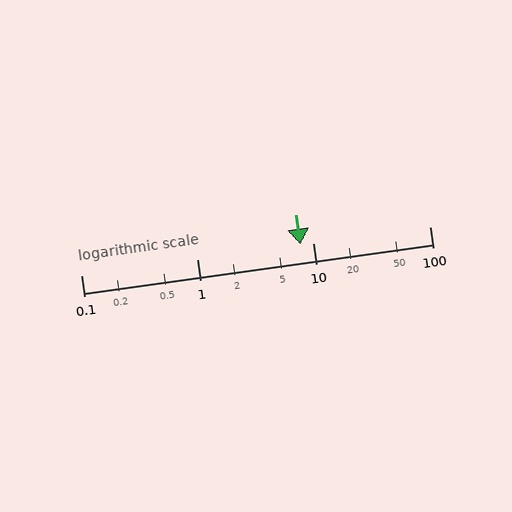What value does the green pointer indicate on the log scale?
The pointer indicates approximately 7.7.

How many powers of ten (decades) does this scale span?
The scale spans 3 decades, from 0.1 to 100.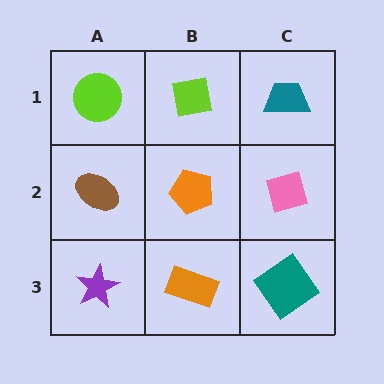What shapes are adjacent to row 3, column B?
An orange pentagon (row 2, column B), a purple star (row 3, column A), a teal diamond (row 3, column C).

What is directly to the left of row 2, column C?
An orange pentagon.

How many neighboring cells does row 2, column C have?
3.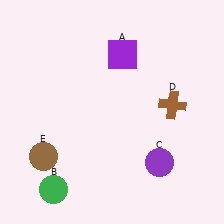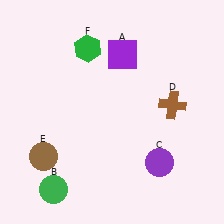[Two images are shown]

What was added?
A green hexagon (F) was added in Image 2.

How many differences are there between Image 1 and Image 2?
There is 1 difference between the two images.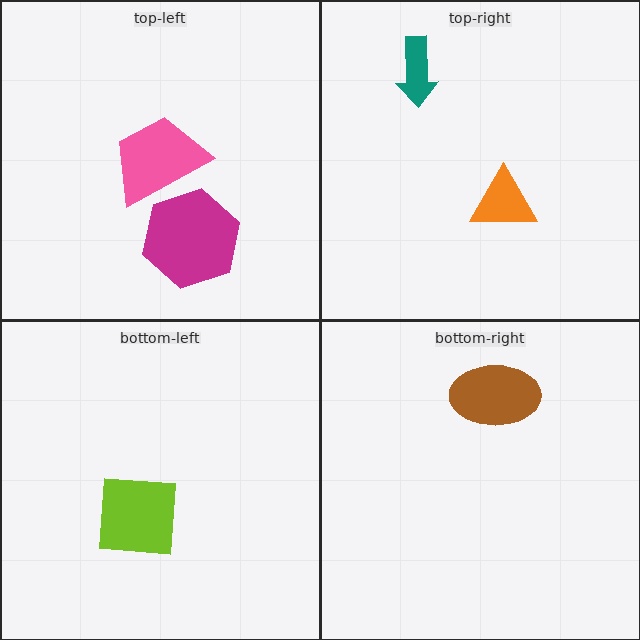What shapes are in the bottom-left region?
The lime square.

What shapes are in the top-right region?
The teal arrow, the orange triangle.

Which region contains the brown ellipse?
The bottom-right region.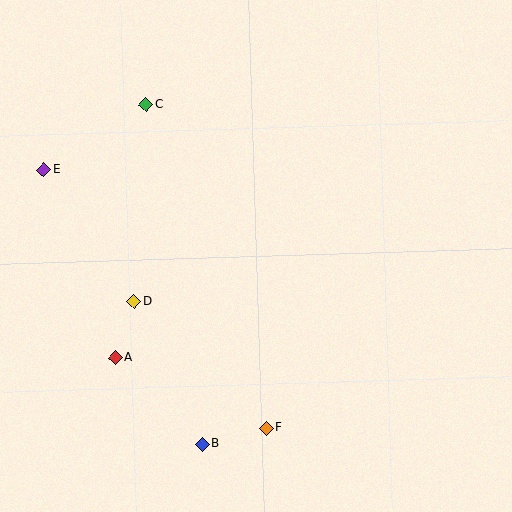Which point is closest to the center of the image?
Point D at (134, 301) is closest to the center.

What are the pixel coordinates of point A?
Point A is at (115, 357).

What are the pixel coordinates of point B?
Point B is at (202, 444).